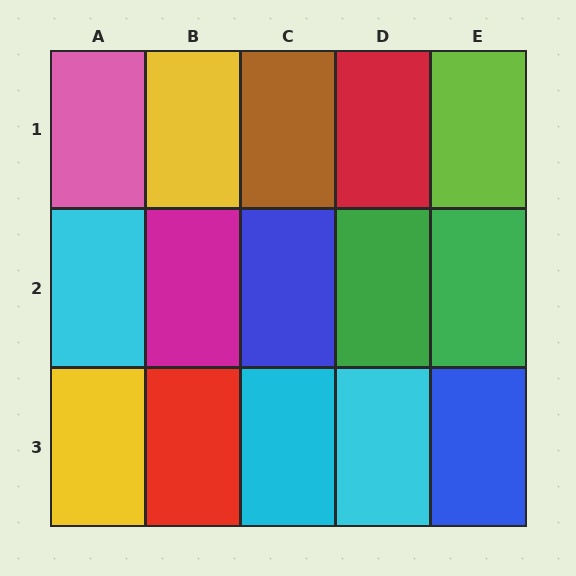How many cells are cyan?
3 cells are cyan.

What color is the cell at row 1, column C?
Brown.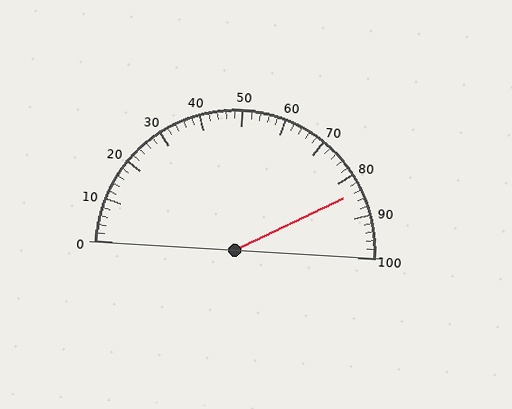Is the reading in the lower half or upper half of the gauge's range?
The reading is in the upper half of the range (0 to 100).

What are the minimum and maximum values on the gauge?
The gauge ranges from 0 to 100.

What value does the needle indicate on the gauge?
The needle indicates approximately 84.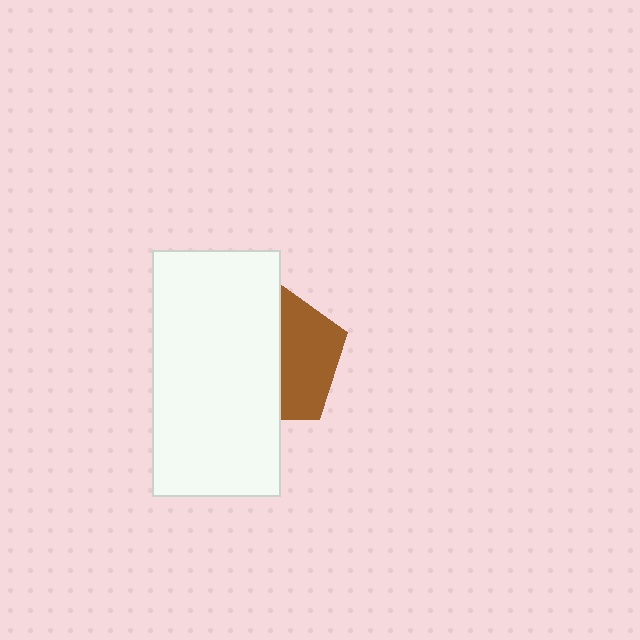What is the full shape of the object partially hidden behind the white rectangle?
The partially hidden object is a brown pentagon.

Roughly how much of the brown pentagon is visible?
A small part of it is visible (roughly 42%).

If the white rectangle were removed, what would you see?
You would see the complete brown pentagon.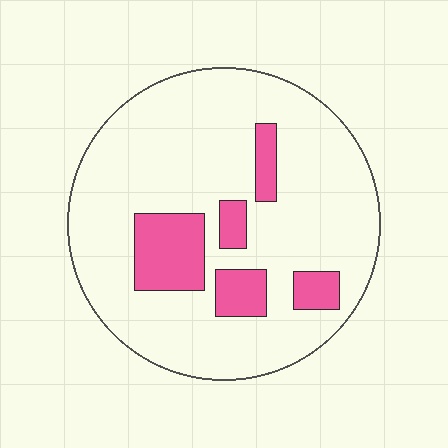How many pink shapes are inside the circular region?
5.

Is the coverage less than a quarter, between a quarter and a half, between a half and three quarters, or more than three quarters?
Less than a quarter.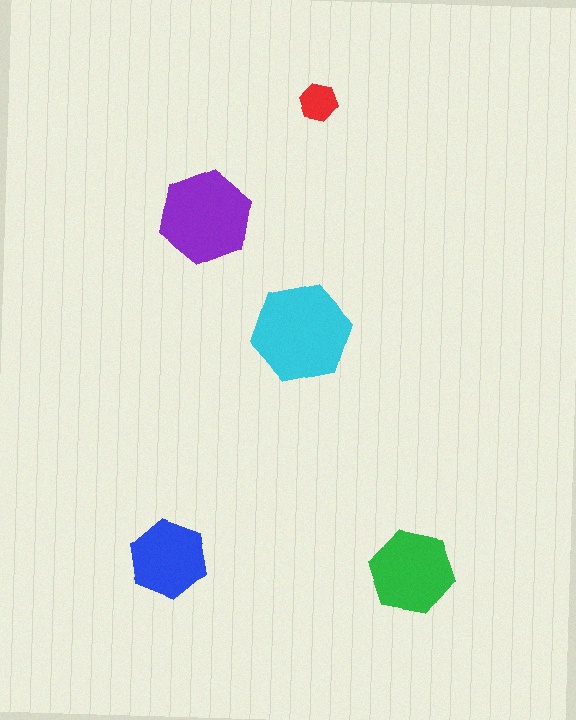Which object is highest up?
The red hexagon is topmost.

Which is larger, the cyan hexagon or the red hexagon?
The cyan one.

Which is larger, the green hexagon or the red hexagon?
The green one.